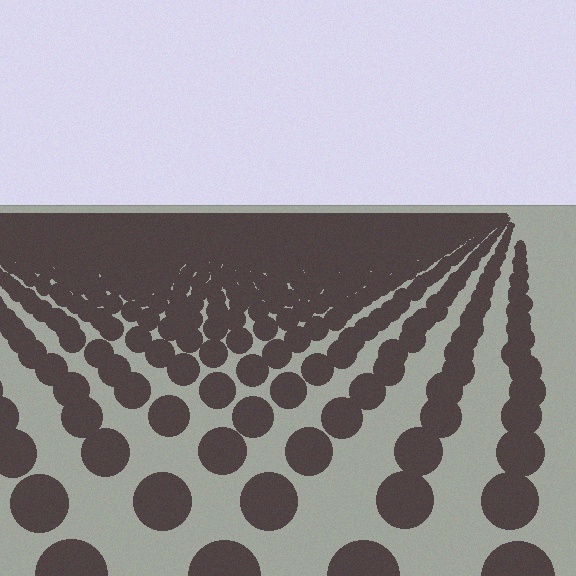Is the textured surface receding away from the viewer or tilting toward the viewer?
The surface is receding away from the viewer. Texture elements get smaller and denser toward the top.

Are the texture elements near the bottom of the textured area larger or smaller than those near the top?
Larger. Near the bottom, elements are closer to the viewer and appear at a bigger on-screen size.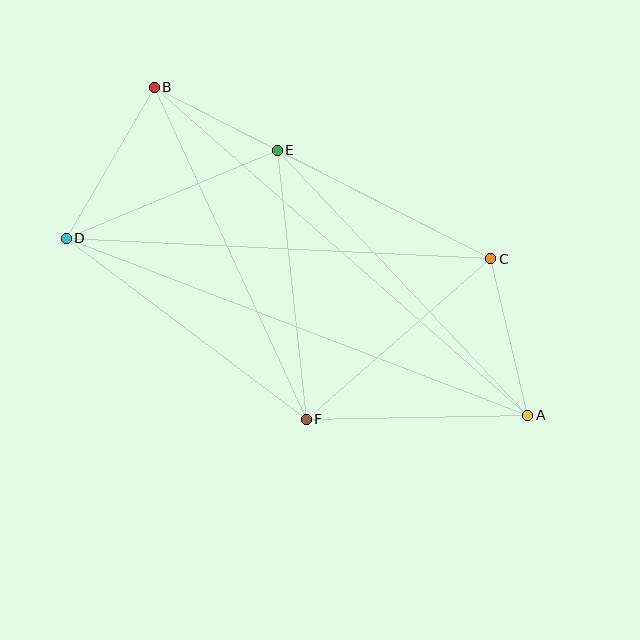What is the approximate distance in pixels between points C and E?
The distance between C and E is approximately 240 pixels.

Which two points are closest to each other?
Points B and E are closest to each other.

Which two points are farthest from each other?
Points A and B are farthest from each other.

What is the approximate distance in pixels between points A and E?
The distance between A and E is approximately 365 pixels.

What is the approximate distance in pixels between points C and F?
The distance between C and F is approximately 245 pixels.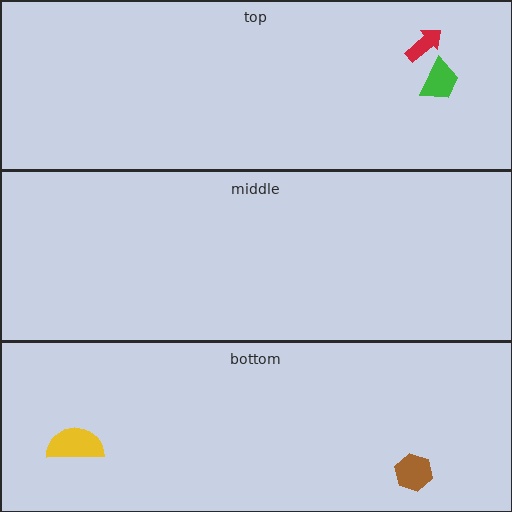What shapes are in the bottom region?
The brown hexagon, the yellow semicircle.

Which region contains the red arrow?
The top region.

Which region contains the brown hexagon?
The bottom region.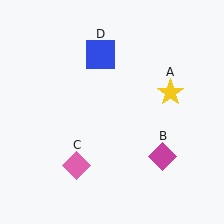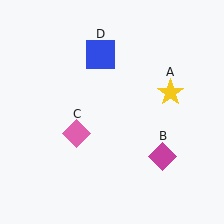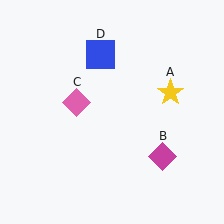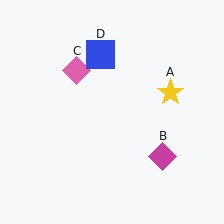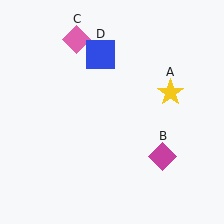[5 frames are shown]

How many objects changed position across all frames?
1 object changed position: pink diamond (object C).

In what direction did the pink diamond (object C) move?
The pink diamond (object C) moved up.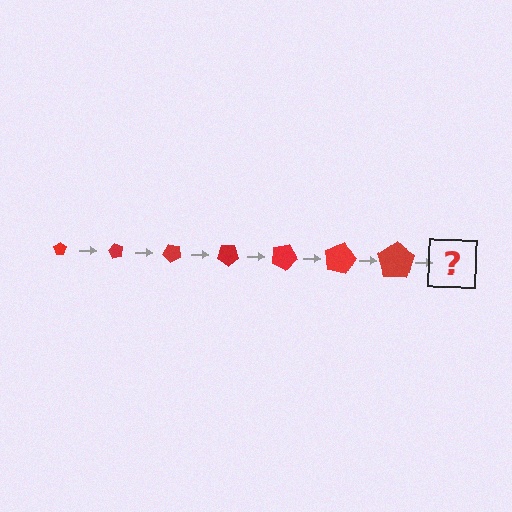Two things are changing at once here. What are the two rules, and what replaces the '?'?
The two rules are that the pentagon grows larger each step and it rotates 60 degrees each step. The '?' should be a pentagon, larger than the previous one and rotated 420 degrees from the start.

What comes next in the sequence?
The next element should be a pentagon, larger than the previous one and rotated 420 degrees from the start.